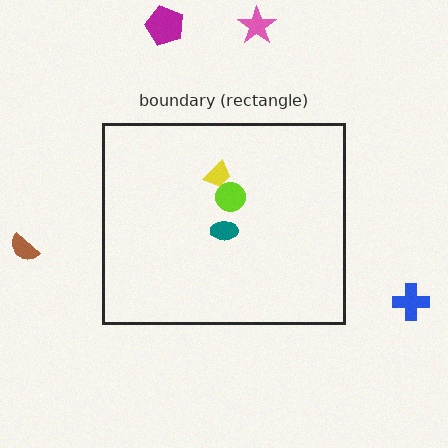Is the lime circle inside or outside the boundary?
Inside.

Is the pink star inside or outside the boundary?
Outside.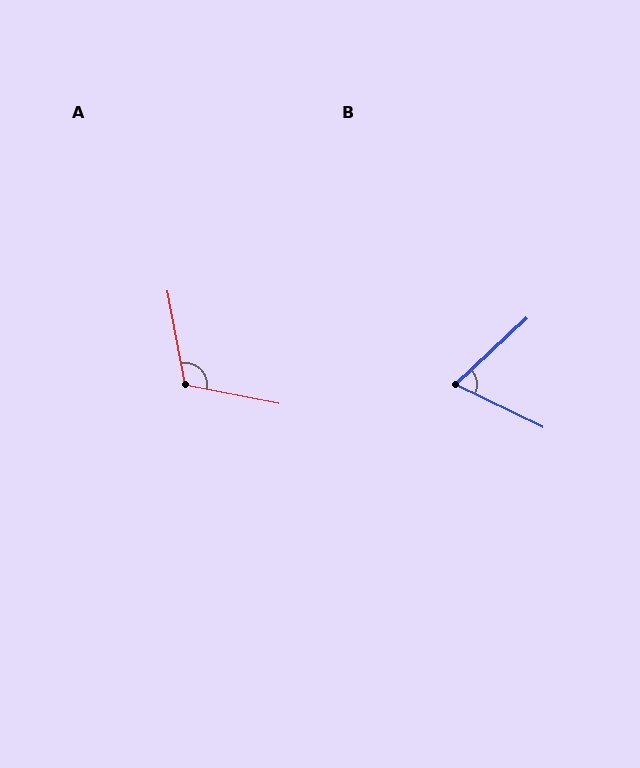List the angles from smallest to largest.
B (69°), A (112°).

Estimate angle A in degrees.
Approximately 112 degrees.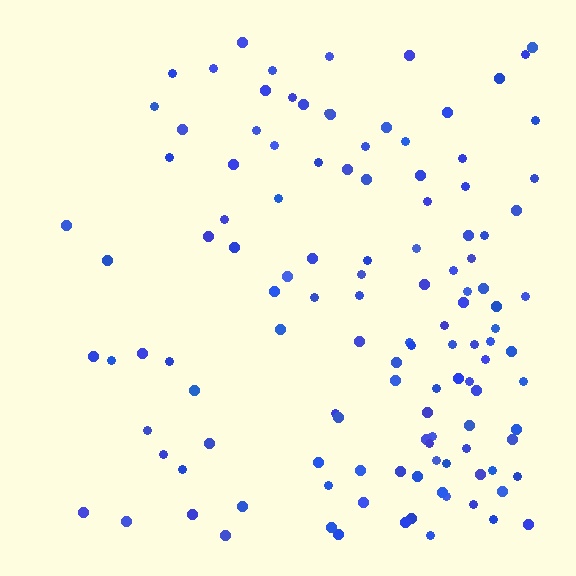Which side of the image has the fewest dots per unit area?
The left.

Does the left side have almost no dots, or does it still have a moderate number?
Still a moderate number, just noticeably fewer than the right.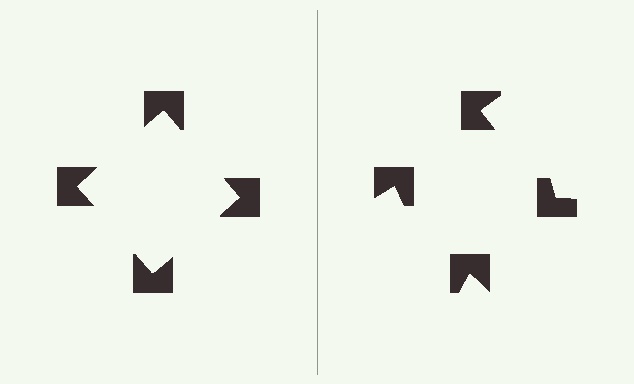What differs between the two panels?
The notched squares are positioned identically on both sides; only the wedge orientations differ. On the left they align to a square; on the right they are misaligned.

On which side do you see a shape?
An illusory square appears on the left side. On the right side the wedge cuts are rotated, so no coherent shape forms.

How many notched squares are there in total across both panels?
8 — 4 on each side.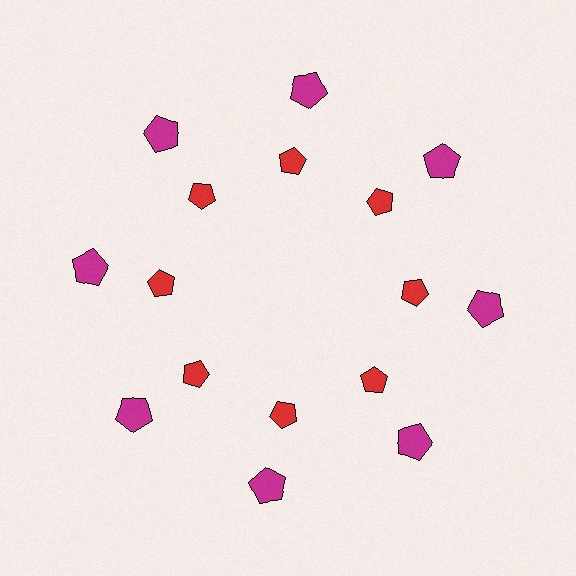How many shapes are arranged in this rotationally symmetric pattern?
There are 16 shapes, arranged in 8 groups of 2.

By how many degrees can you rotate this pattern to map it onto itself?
The pattern maps onto itself every 45 degrees of rotation.